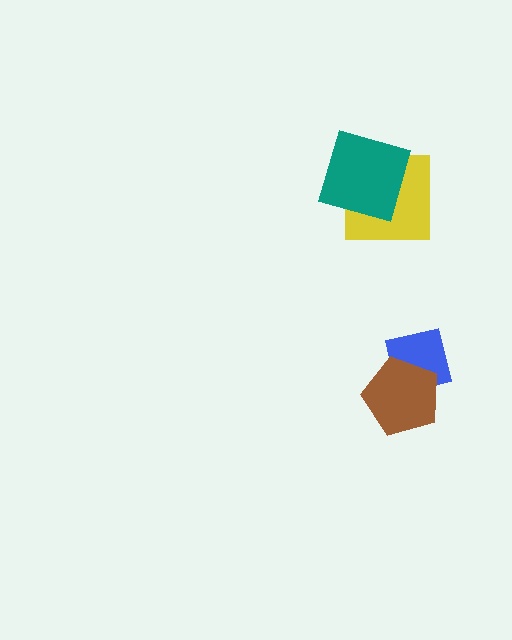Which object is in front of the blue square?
The brown pentagon is in front of the blue square.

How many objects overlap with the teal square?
1 object overlaps with the teal square.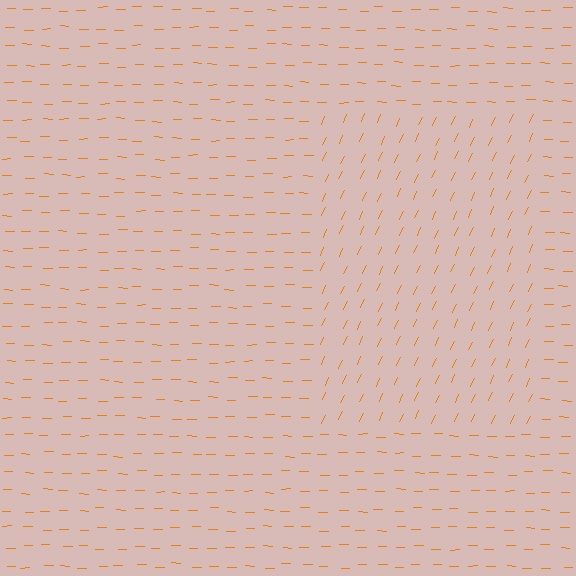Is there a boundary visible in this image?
Yes, there is a texture boundary formed by a change in line orientation.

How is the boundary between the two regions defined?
The boundary is defined purely by a change in line orientation (approximately 66 degrees difference). All lines are the same color and thickness.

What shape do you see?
I see a rectangle.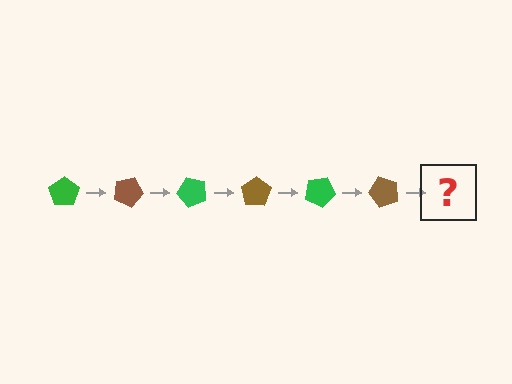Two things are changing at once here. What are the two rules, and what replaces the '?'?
The two rules are that it rotates 25 degrees each step and the color cycles through green and brown. The '?' should be a green pentagon, rotated 150 degrees from the start.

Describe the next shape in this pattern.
It should be a green pentagon, rotated 150 degrees from the start.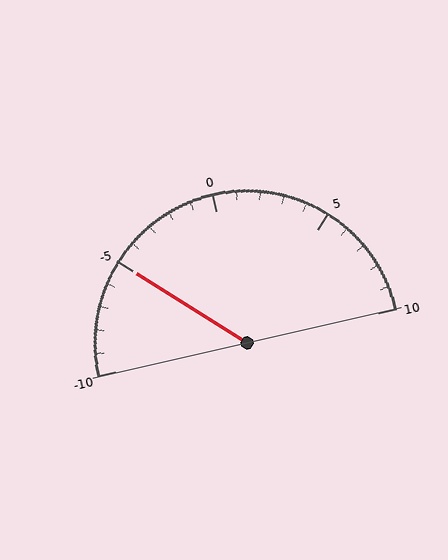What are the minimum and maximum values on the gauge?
The gauge ranges from -10 to 10.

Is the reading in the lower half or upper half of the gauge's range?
The reading is in the lower half of the range (-10 to 10).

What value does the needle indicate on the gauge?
The needle indicates approximately -5.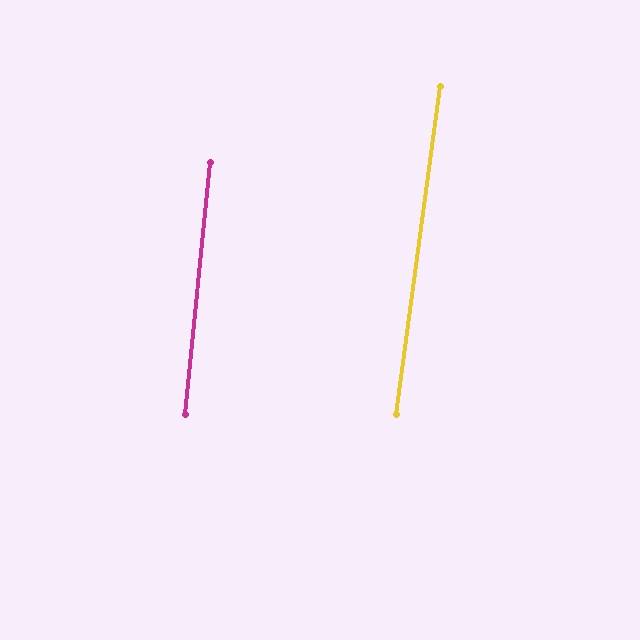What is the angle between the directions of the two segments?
Approximately 2 degrees.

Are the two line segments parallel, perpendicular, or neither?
Parallel — their directions differ by only 1.9°.